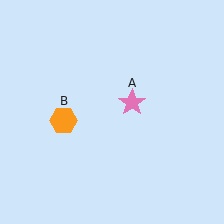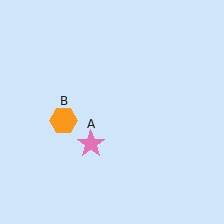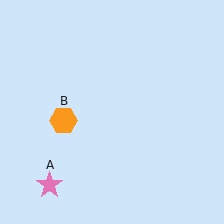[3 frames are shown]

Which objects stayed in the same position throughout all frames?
Orange hexagon (object B) remained stationary.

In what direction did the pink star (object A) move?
The pink star (object A) moved down and to the left.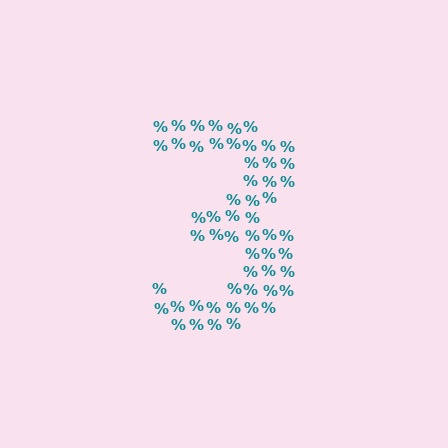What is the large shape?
The large shape is the digit 3.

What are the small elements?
The small elements are percent signs.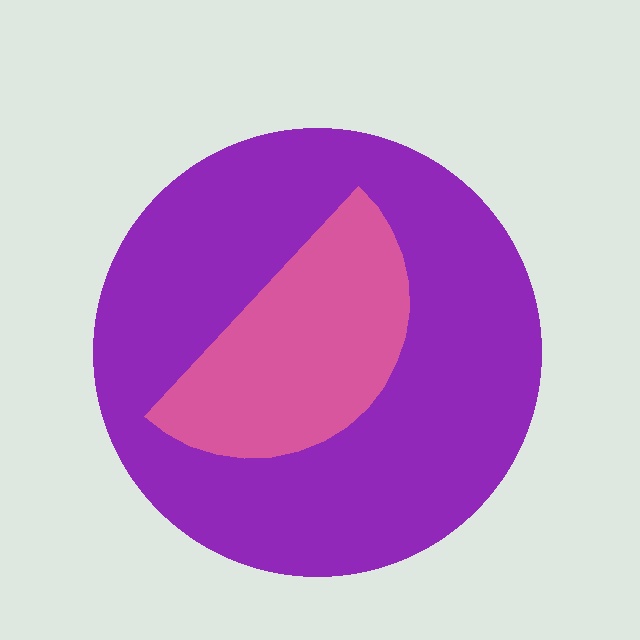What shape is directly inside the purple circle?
The pink semicircle.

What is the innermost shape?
The pink semicircle.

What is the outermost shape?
The purple circle.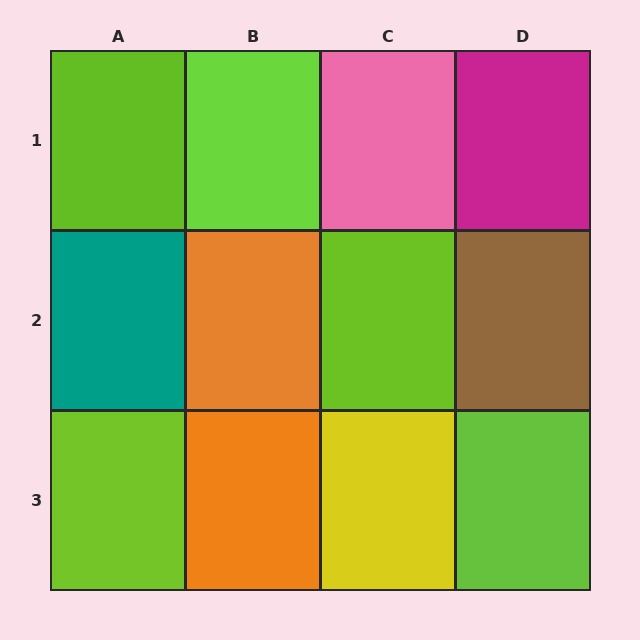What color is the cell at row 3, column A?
Lime.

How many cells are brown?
1 cell is brown.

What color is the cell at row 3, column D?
Lime.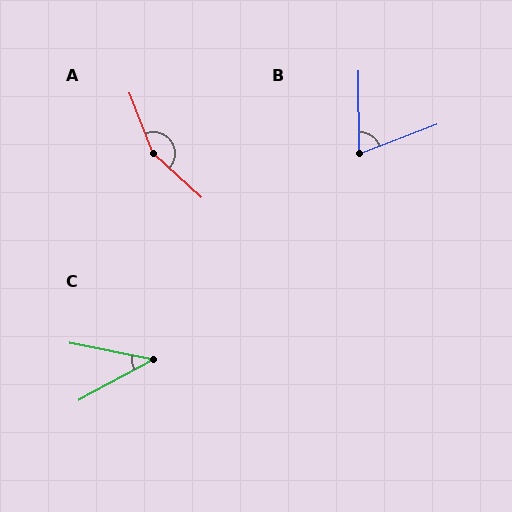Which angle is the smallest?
C, at approximately 40 degrees.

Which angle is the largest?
A, at approximately 154 degrees.